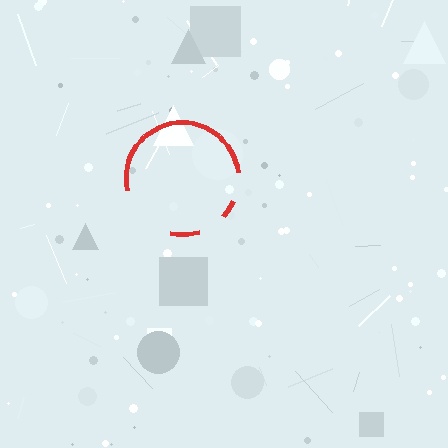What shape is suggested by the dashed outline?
The dashed outline suggests a circle.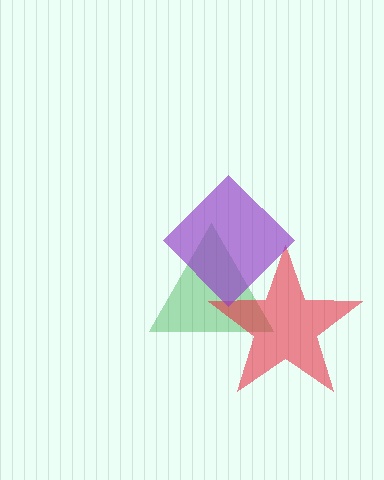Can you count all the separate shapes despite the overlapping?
Yes, there are 3 separate shapes.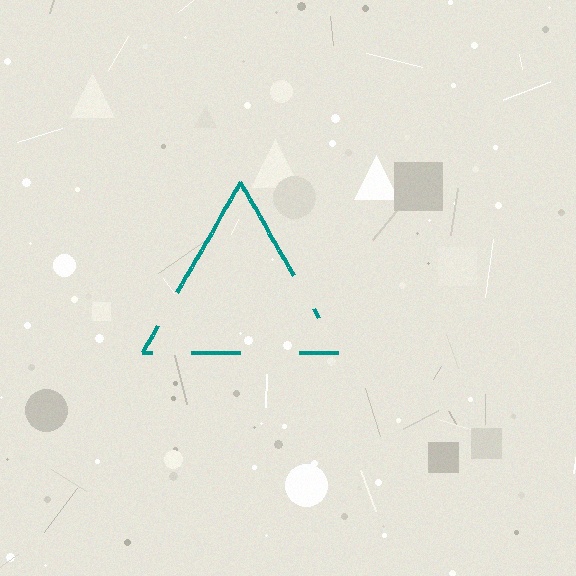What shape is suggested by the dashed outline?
The dashed outline suggests a triangle.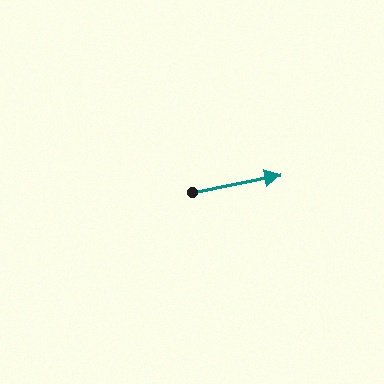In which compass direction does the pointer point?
East.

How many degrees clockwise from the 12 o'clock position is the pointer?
Approximately 79 degrees.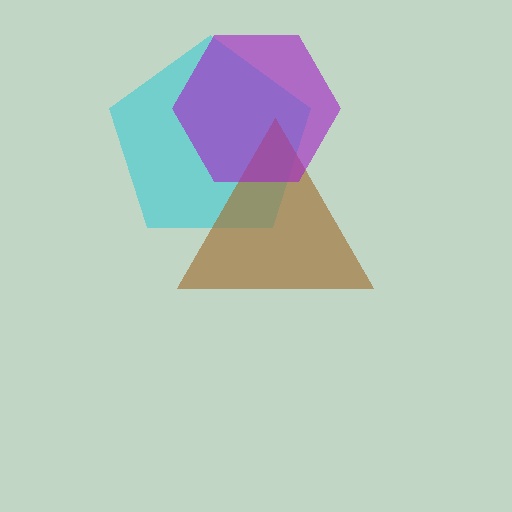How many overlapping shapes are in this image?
There are 3 overlapping shapes in the image.